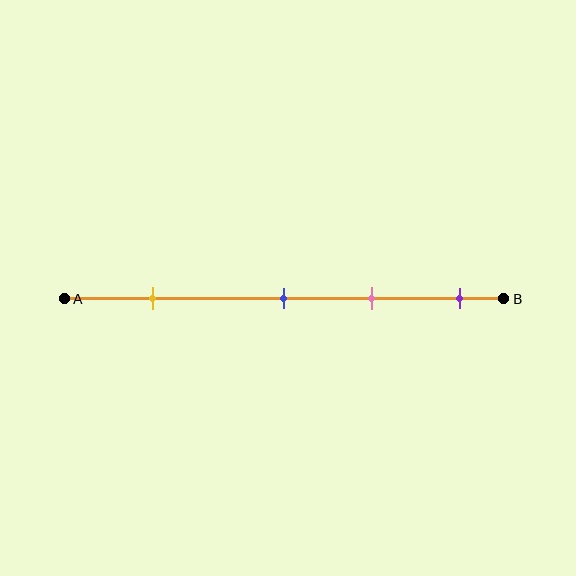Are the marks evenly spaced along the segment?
No, the marks are not evenly spaced.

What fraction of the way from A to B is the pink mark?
The pink mark is approximately 70% (0.7) of the way from A to B.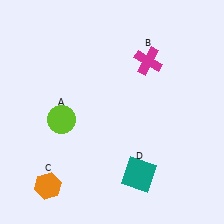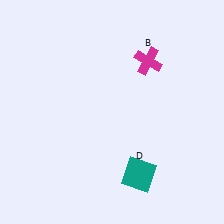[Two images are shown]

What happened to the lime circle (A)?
The lime circle (A) was removed in Image 2. It was in the bottom-left area of Image 1.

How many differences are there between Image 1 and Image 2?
There are 2 differences between the two images.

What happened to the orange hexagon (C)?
The orange hexagon (C) was removed in Image 2. It was in the bottom-left area of Image 1.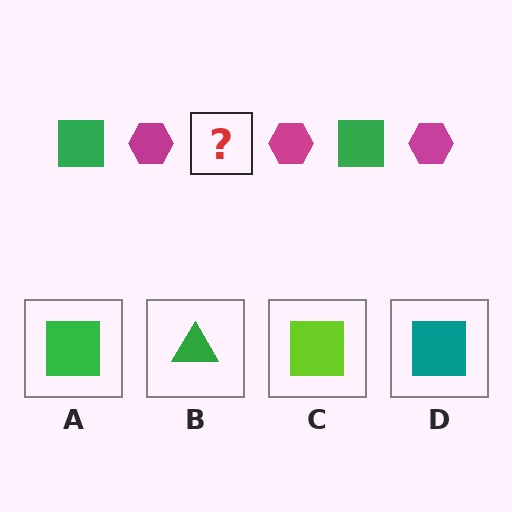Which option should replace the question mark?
Option A.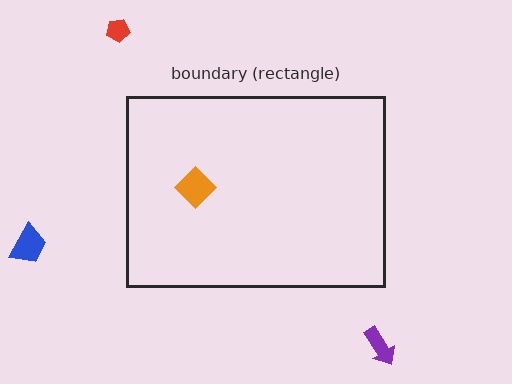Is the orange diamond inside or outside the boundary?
Inside.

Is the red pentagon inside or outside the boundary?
Outside.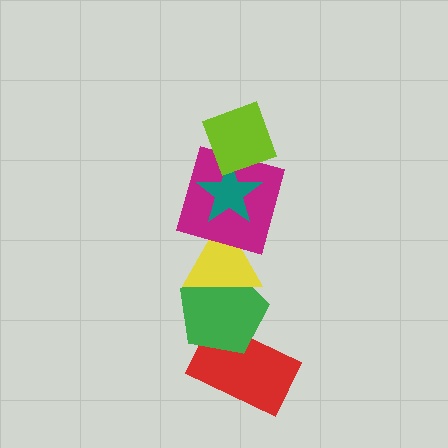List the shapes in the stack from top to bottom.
From top to bottom: the lime diamond, the teal star, the magenta square, the yellow triangle, the green pentagon, the red rectangle.